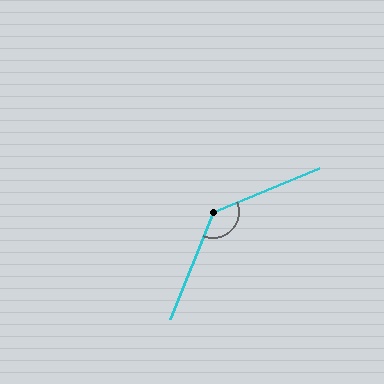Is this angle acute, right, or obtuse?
It is obtuse.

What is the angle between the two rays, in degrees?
Approximately 134 degrees.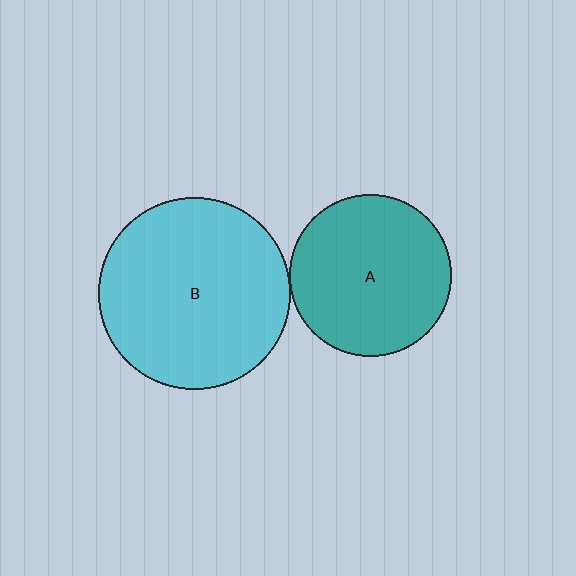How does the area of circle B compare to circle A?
Approximately 1.4 times.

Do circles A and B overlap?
Yes.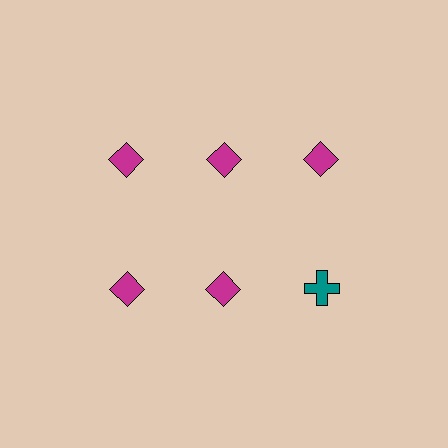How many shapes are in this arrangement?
There are 6 shapes arranged in a grid pattern.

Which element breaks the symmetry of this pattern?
The teal cross in the second row, center column breaks the symmetry. All other shapes are magenta diamonds.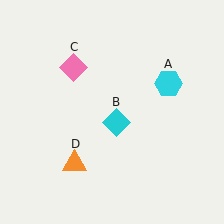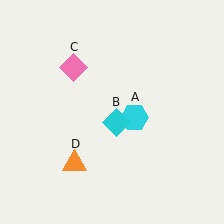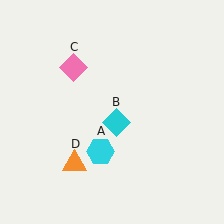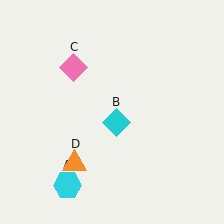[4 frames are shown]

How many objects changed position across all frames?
1 object changed position: cyan hexagon (object A).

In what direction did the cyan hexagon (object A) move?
The cyan hexagon (object A) moved down and to the left.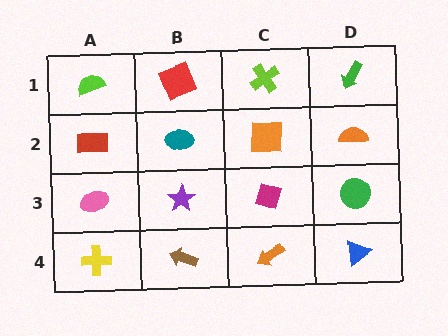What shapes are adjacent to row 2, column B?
A red square (row 1, column B), a purple star (row 3, column B), a red rectangle (row 2, column A), an orange square (row 2, column C).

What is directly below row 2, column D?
A green circle.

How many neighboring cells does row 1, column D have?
2.